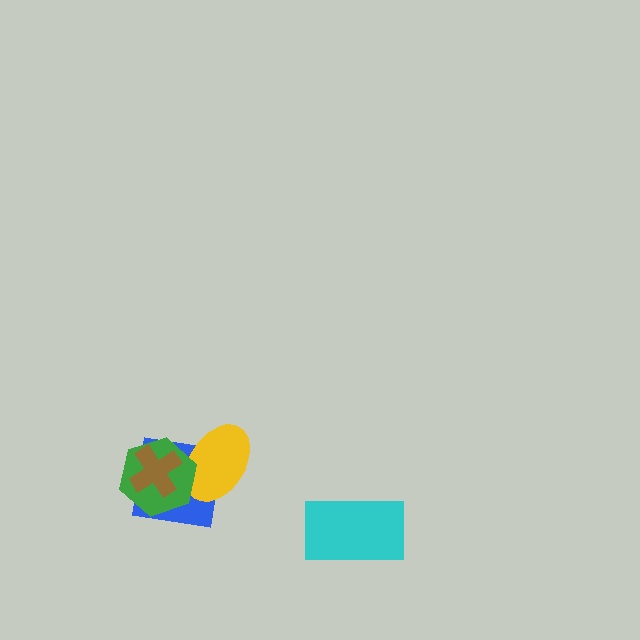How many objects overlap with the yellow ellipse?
2 objects overlap with the yellow ellipse.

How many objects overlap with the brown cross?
2 objects overlap with the brown cross.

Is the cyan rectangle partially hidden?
No, no other shape covers it.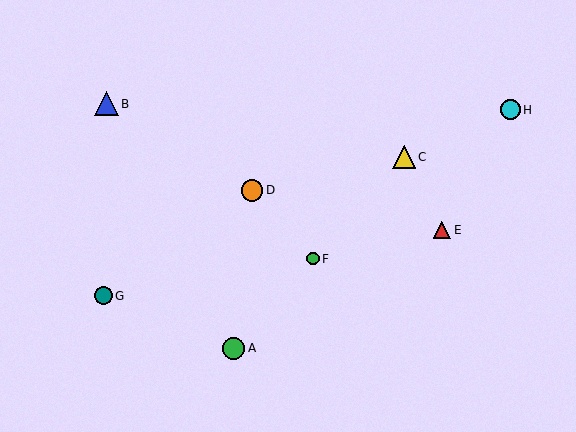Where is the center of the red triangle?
The center of the red triangle is at (442, 230).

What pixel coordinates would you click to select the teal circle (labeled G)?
Click at (103, 296) to select the teal circle G.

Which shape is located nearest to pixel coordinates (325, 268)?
The green circle (labeled F) at (313, 259) is nearest to that location.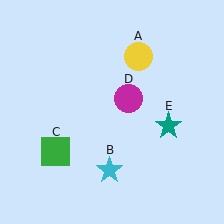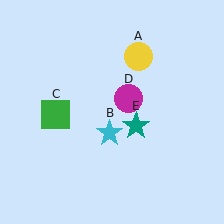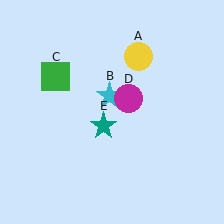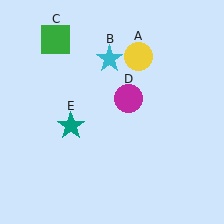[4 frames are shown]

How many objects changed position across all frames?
3 objects changed position: cyan star (object B), green square (object C), teal star (object E).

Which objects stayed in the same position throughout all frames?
Yellow circle (object A) and magenta circle (object D) remained stationary.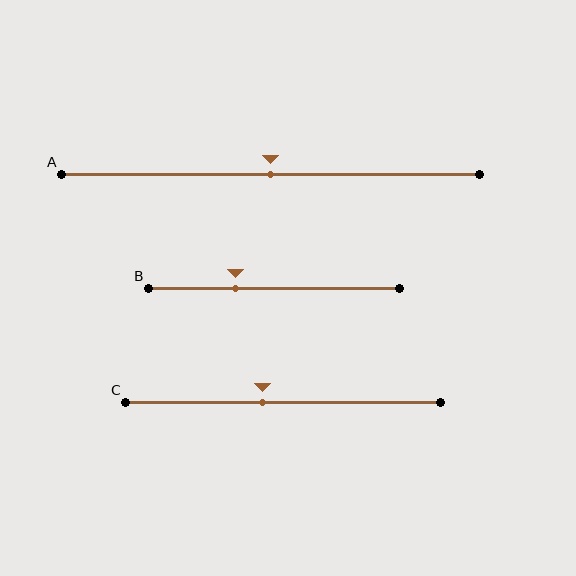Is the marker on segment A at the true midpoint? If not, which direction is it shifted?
Yes, the marker on segment A is at the true midpoint.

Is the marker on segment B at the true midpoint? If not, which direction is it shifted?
No, the marker on segment B is shifted to the left by about 15% of the segment length.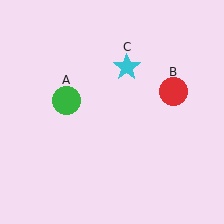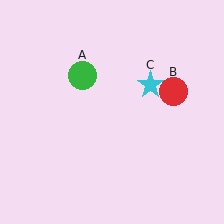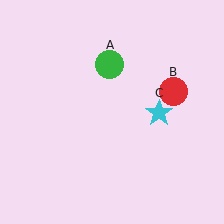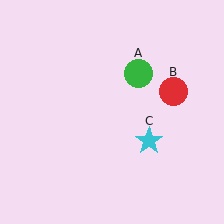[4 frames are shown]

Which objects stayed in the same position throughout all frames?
Red circle (object B) remained stationary.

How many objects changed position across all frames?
2 objects changed position: green circle (object A), cyan star (object C).